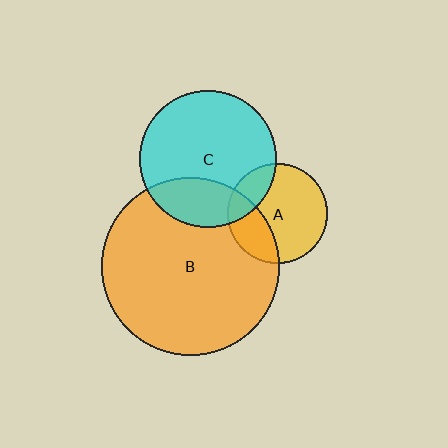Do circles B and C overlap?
Yes.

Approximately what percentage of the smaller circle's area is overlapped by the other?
Approximately 25%.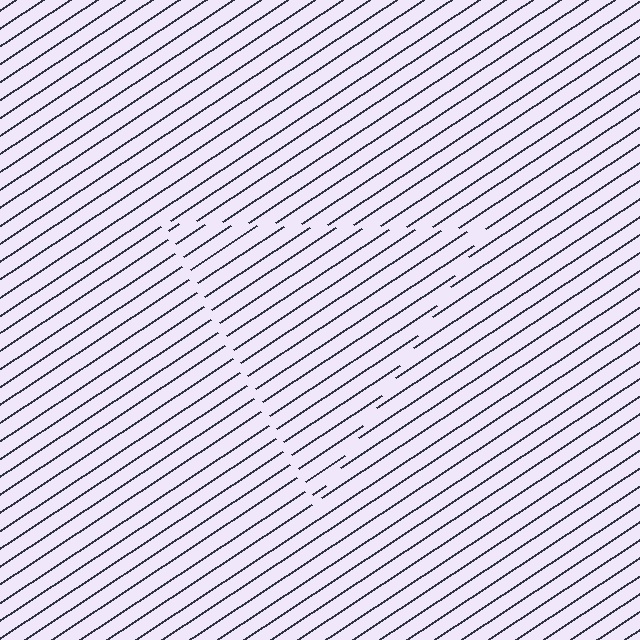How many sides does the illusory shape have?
3 sides — the line-ends trace a triangle.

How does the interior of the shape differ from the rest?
The interior of the shape contains the same grating, shifted by half a period — the contour is defined by the phase discontinuity where line-ends from the inner and outer gratings abut.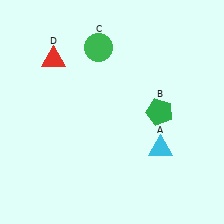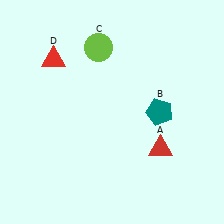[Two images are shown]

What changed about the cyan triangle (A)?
In Image 1, A is cyan. In Image 2, it changed to red.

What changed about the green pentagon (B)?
In Image 1, B is green. In Image 2, it changed to teal.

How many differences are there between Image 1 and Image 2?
There are 3 differences between the two images.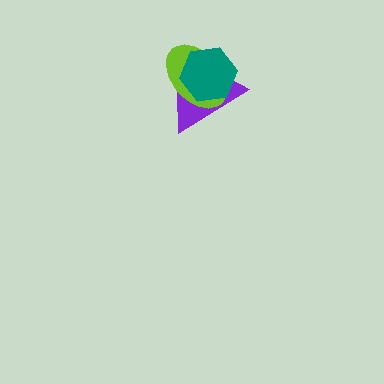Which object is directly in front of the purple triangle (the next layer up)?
The lime ellipse is directly in front of the purple triangle.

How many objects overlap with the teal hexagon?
2 objects overlap with the teal hexagon.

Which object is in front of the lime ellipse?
The teal hexagon is in front of the lime ellipse.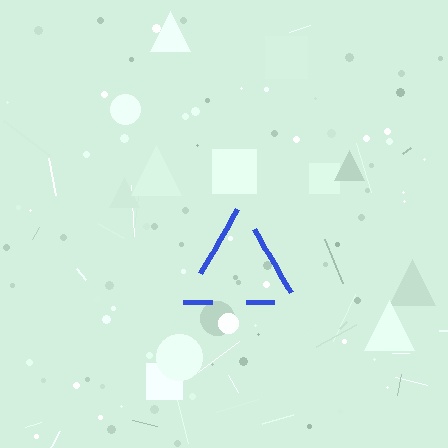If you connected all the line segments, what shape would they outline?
They would outline a triangle.